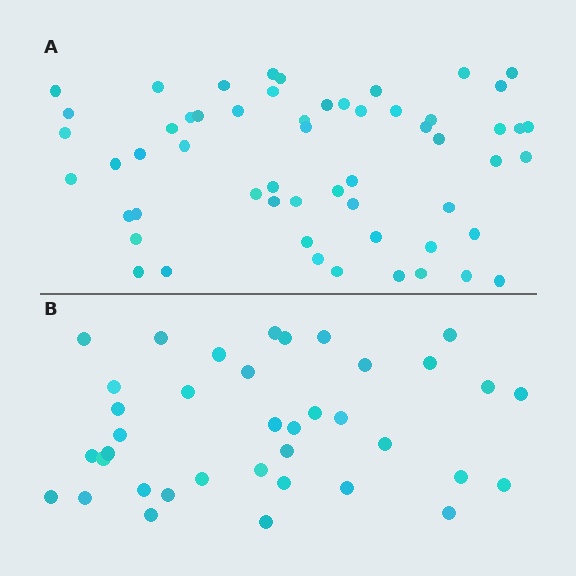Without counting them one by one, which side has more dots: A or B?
Region A (the top region) has more dots.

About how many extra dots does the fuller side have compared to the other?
Region A has approximately 20 more dots than region B.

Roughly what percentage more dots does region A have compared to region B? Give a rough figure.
About 50% more.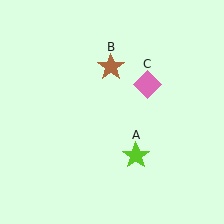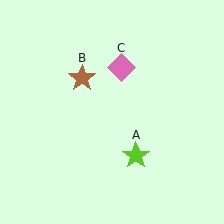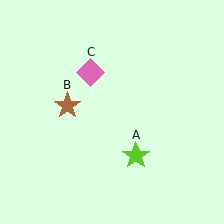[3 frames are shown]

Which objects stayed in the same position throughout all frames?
Lime star (object A) remained stationary.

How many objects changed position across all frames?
2 objects changed position: brown star (object B), pink diamond (object C).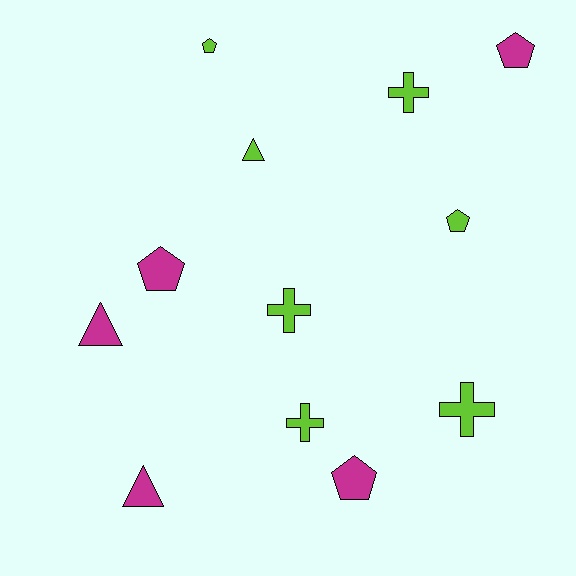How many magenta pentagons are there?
There are 3 magenta pentagons.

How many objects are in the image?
There are 12 objects.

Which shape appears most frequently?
Pentagon, with 5 objects.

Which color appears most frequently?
Lime, with 7 objects.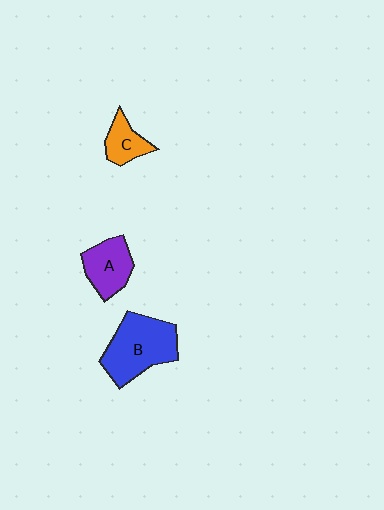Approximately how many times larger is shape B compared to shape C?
Approximately 2.4 times.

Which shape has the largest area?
Shape B (blue).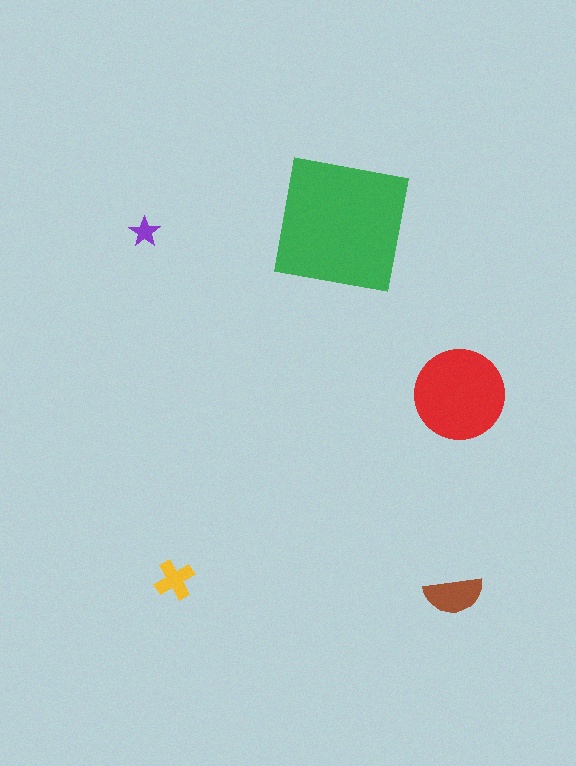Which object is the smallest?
The purple star.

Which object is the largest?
The green square.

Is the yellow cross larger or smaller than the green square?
Smaller.